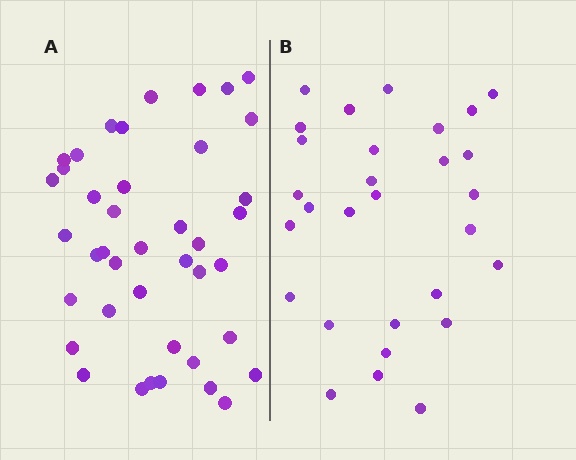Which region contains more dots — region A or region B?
Region A (the left region) has more dots.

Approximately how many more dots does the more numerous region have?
Region A has roughly 12 or so more dots than region B.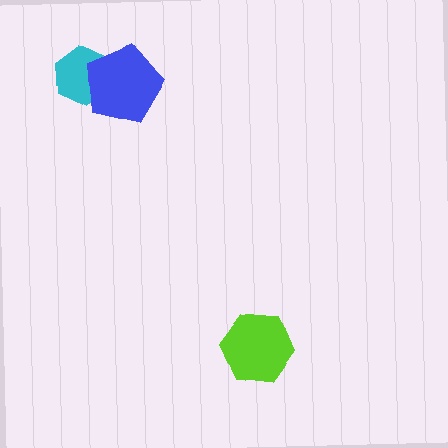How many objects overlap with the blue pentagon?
1 object overlaps with the blue pentagon.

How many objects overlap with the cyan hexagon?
1 object overlaps with the cyan hexagon.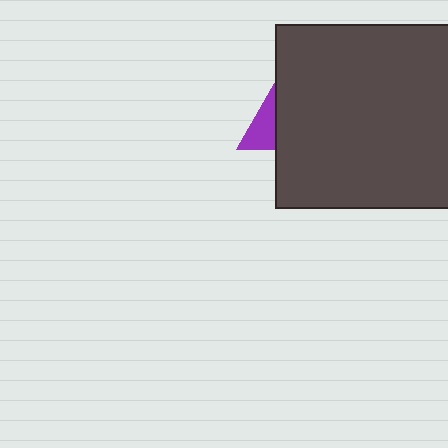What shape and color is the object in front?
The object in front is a dark gray square.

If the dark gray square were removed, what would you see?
You would see the complete purple triangle.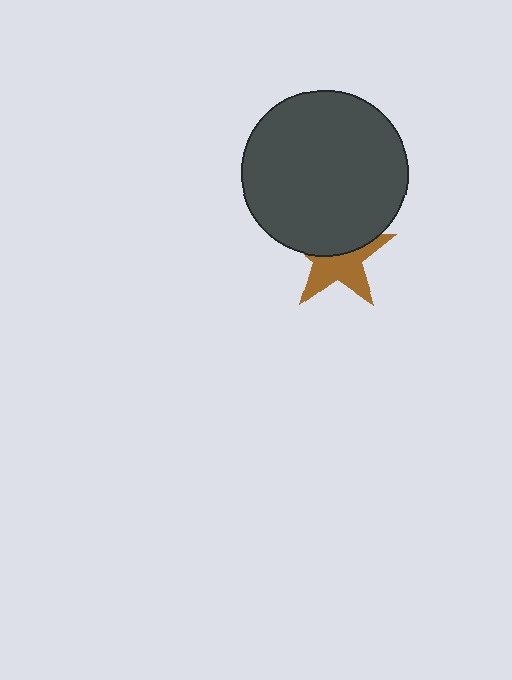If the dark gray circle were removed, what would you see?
You would see the complete brown star.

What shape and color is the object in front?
The object in front is a dark gray circle.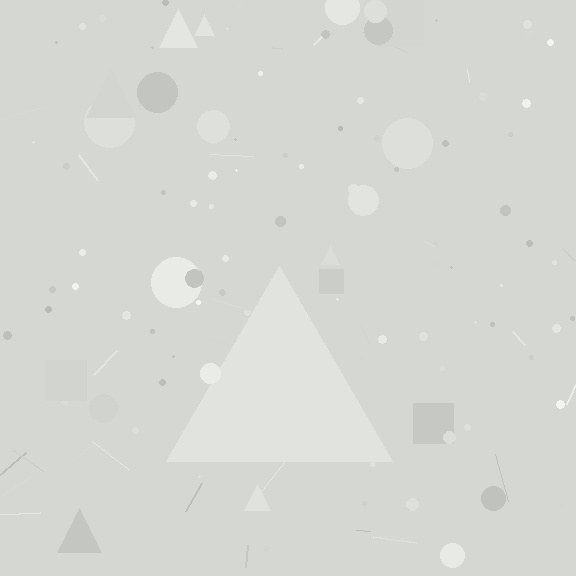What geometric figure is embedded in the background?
A triangle is embedded in the background.